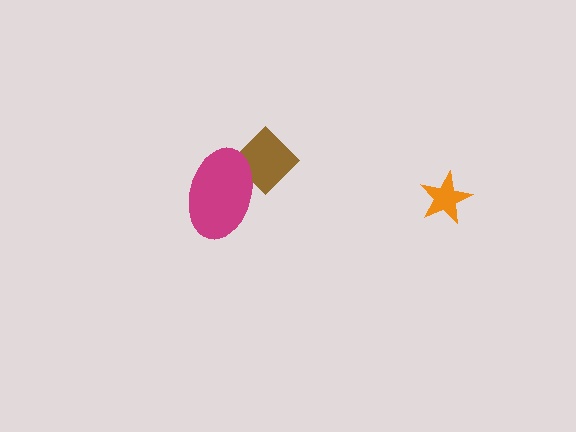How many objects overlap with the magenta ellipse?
1 object overlaps with the magenta ellipse.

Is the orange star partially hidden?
No, no other shape covers it.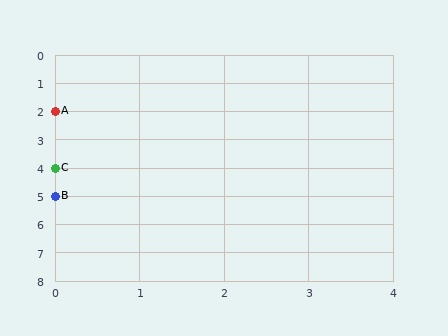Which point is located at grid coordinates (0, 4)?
Point C is at (0, 4).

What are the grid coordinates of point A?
Point A is at grid coordinates (0, 2).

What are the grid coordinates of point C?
Point C is at grid coordinates (0, 4).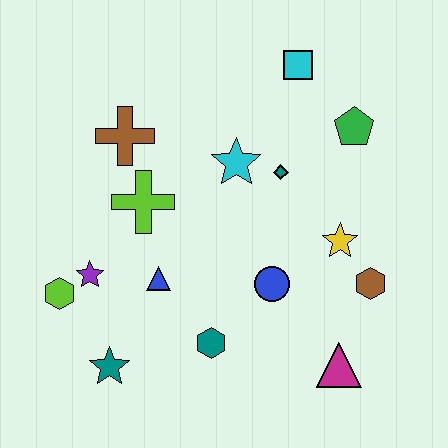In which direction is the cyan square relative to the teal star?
The cyan square is above the teal star.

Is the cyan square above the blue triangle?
Yes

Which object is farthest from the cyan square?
The teal star is farthest from the cyan square.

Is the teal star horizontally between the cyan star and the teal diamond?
No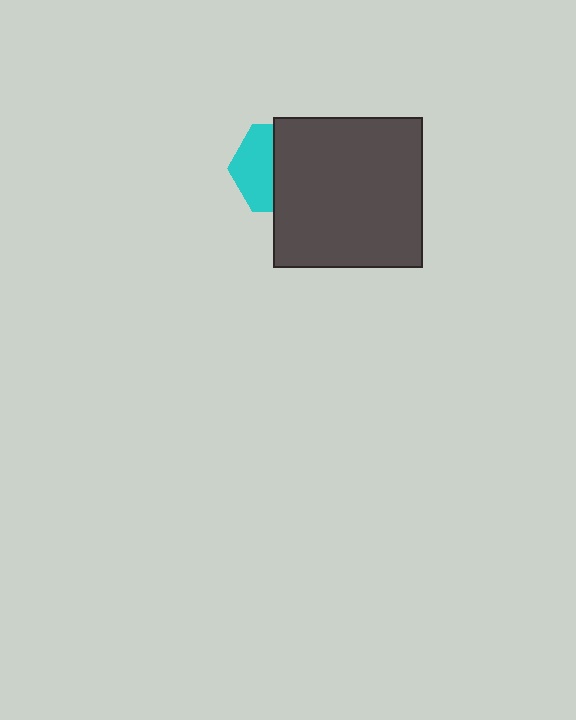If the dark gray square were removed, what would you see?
You would see the complete cyan hexagon.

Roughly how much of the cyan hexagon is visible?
A small part of it is visible (roughly 45%).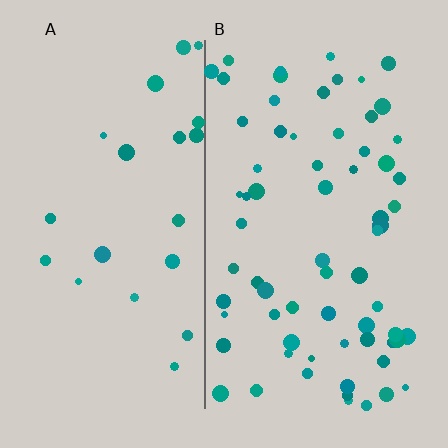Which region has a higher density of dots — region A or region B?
B (the right).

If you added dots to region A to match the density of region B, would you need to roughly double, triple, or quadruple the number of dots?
Approximately triple.